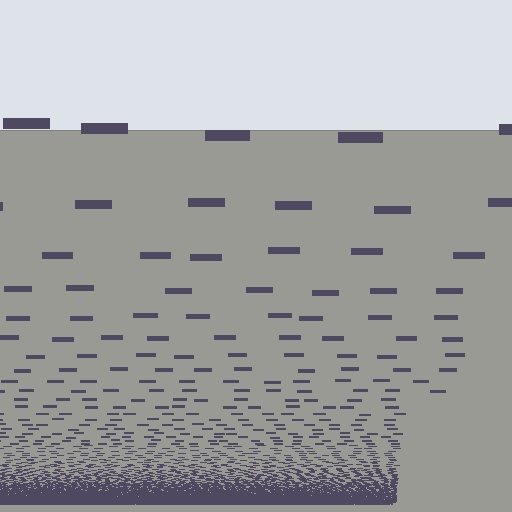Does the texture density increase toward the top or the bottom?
Density increases toward the bottom.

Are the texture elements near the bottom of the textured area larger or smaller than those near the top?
Smaller. The gradient is inverted — elements near the bottom are smaller and denser.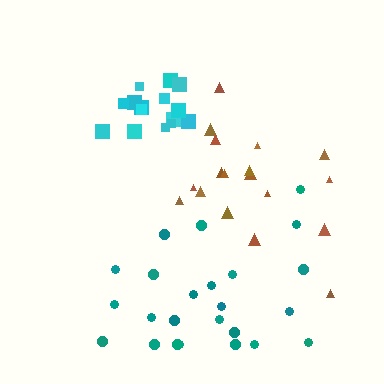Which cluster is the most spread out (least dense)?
Brown.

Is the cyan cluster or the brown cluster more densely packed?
Cyan.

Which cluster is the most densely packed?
Cyan.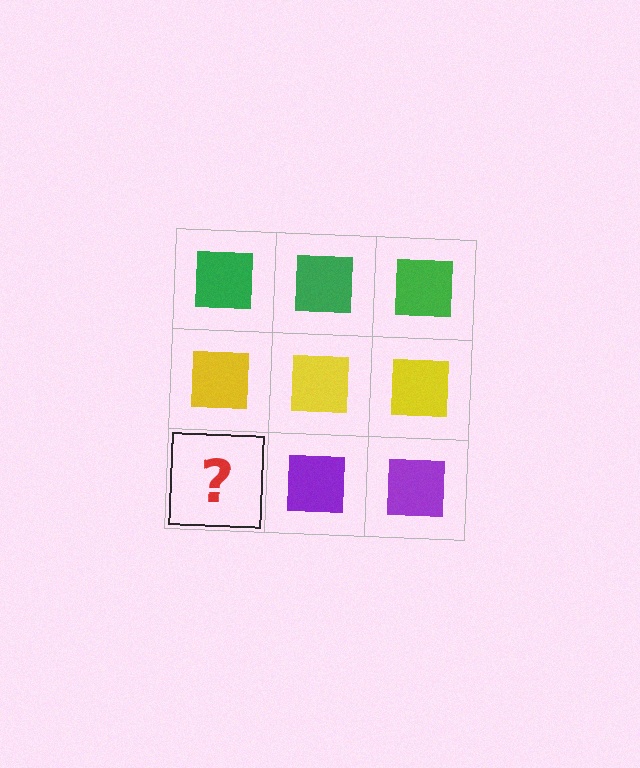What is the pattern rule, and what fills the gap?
The rule is that each row has a consistent color. The gap should be filled with a purple square.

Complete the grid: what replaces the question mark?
The question mark should be replaced with a purple square.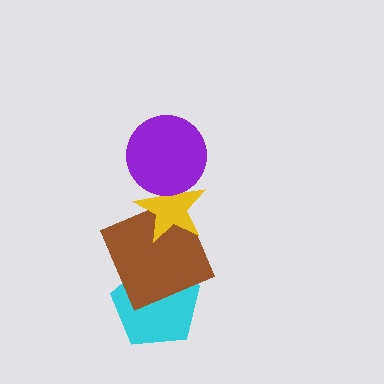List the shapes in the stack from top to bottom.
From top to bottom: the purple circle, the yellow star, the brown square, the cyan pentagon.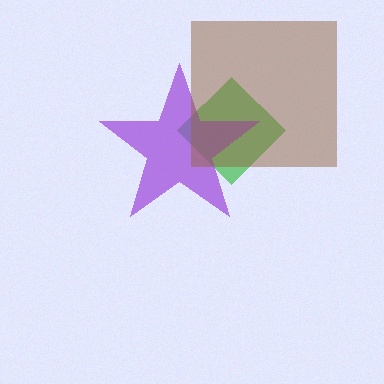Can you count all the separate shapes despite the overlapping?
Yes, there are 3 separate shapes.